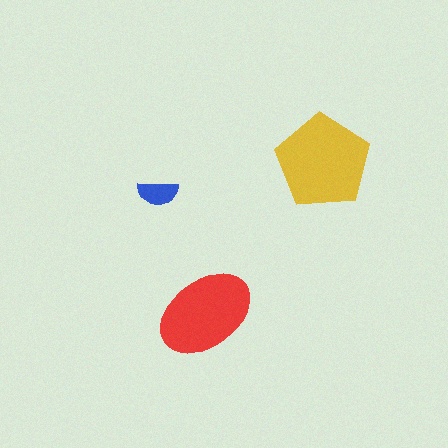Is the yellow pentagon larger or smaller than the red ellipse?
Larger.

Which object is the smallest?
The blue semicircle.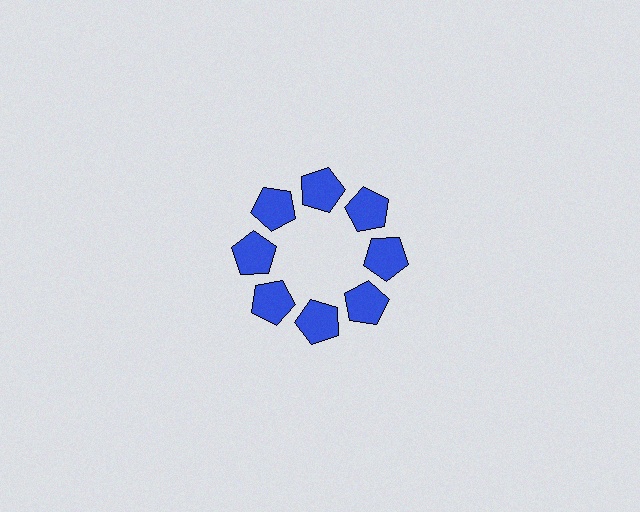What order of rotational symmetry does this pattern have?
This pattern has 8-fold rotational symmetry.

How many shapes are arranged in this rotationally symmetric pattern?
There are 8 shapes, arranged in 8 groups of 1.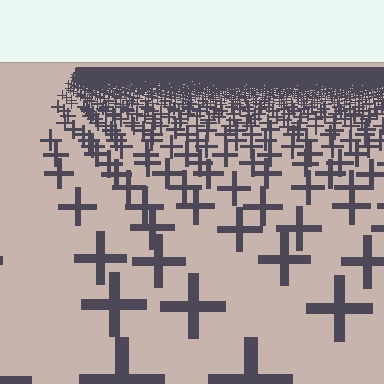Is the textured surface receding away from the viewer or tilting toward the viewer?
The surface is receding away from the viewer. Texture elements get smaller and denser toward the top.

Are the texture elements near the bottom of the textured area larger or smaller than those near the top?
Larger. Near the bottom, elements are closer to the viewer and appear at a bigger on-screen size.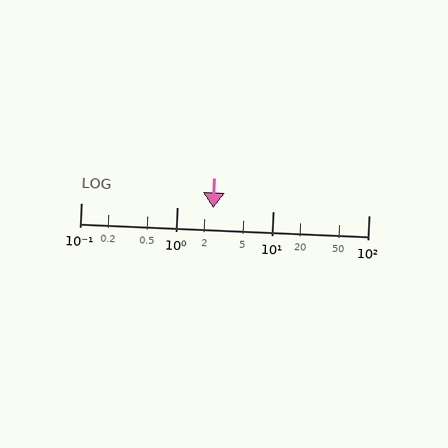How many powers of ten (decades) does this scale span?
The scale spans 3 decades, from 0.1 to 100.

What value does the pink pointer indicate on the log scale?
The pointer indicates approximately 2.4.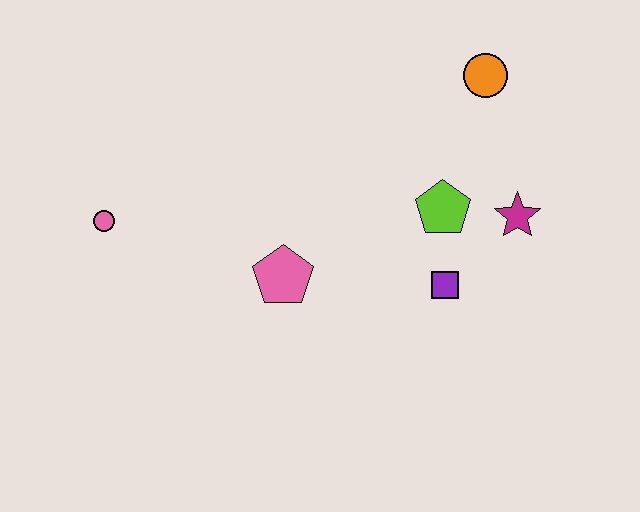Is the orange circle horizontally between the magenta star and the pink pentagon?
Yes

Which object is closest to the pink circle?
The pink pentagon is closest to the pink circle.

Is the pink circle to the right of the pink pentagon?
No